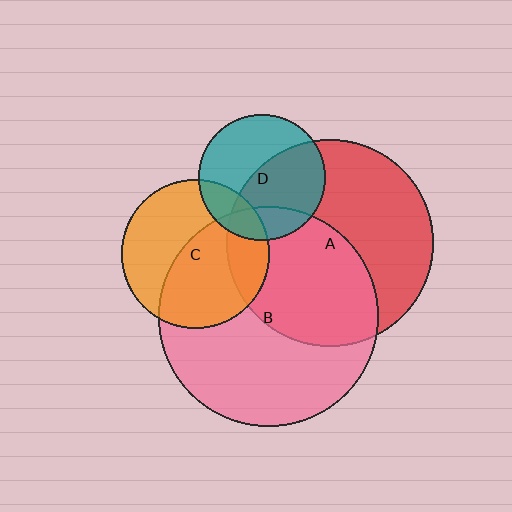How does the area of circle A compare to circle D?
Approximately 2.7 times.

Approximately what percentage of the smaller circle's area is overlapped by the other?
Approximately 50%.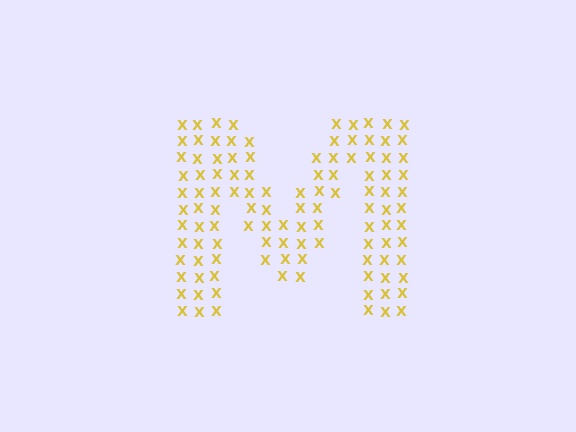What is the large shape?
The large shape is the letter M.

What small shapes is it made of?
It is made of small letter X's.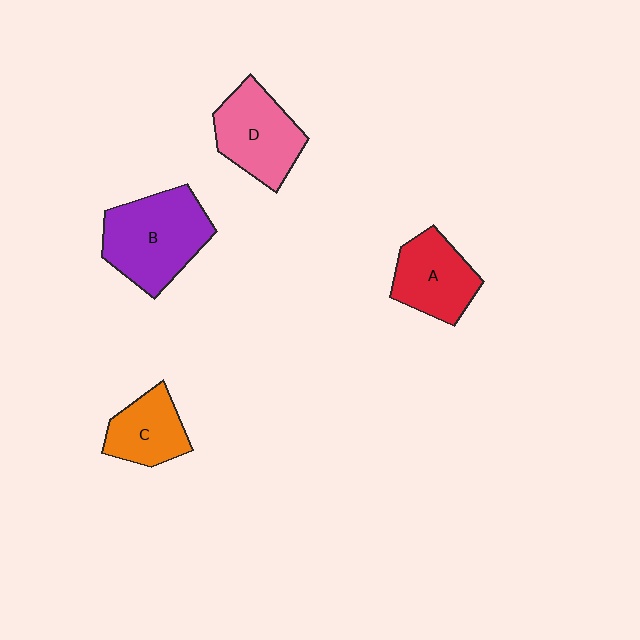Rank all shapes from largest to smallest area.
From largest to smallest: B (purple), D (pink), A (red), C (orange).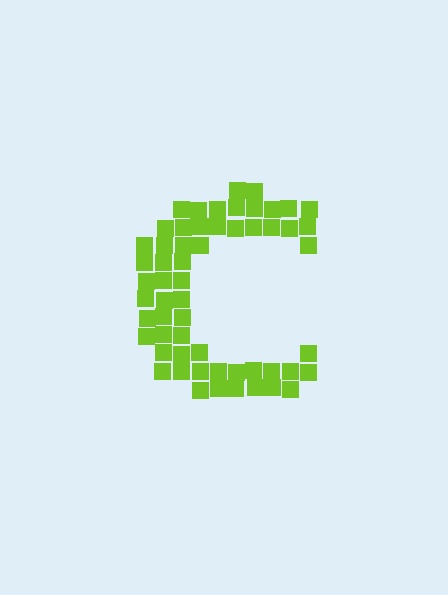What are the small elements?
The small elements are squares.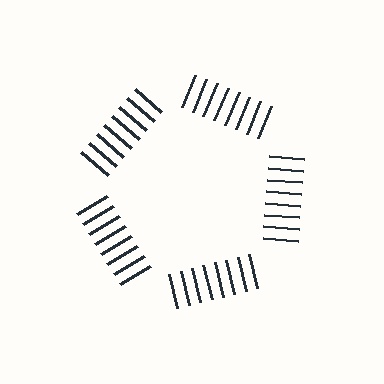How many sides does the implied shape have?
5 sides — the line-ends trace a pentagon.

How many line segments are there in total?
40 — 8 along each of the 5 edges.